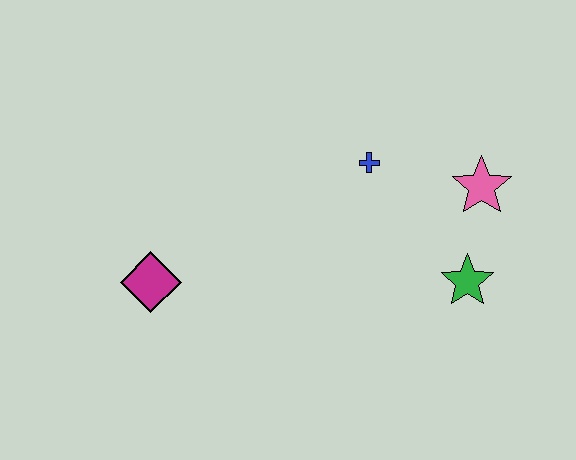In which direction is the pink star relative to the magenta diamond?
The pink star is to the right of the magenta diamond.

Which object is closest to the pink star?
The green star is closest to the pink star.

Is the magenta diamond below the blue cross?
Yes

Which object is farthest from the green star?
The magenta diamond is farthest from the green star.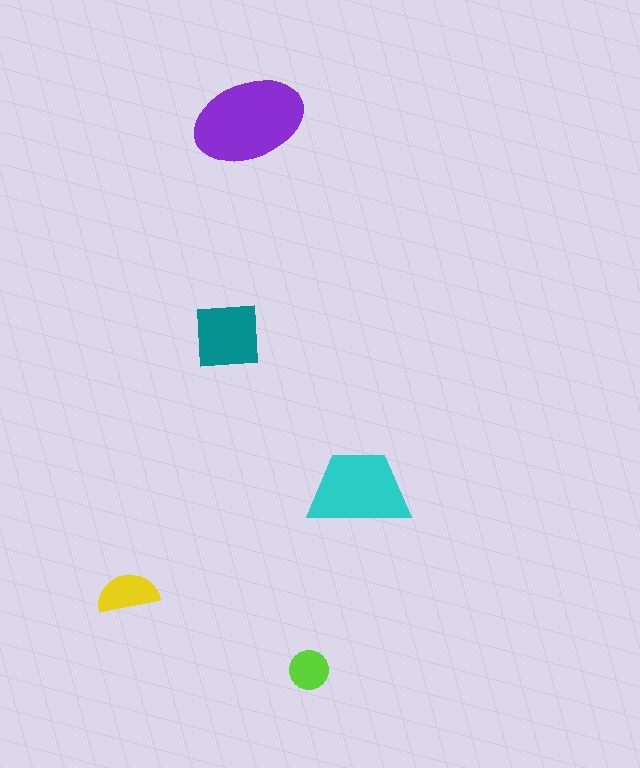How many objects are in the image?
There are 5 objects in the image.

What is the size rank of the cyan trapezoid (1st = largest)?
2nd.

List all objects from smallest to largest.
The lime circle, the yellow semicircle, the teal square, the cyan trapezoid, the purple ellipse.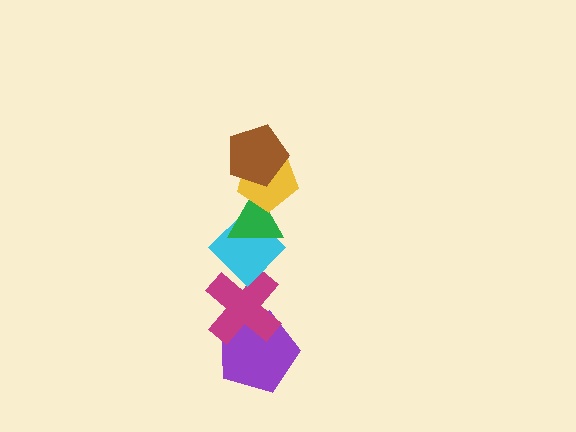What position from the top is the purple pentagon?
The purple pentagon is 6th from the top.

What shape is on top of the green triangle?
The yellow pentagon is on top of the green triangle.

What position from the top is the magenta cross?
The magenta cross is 5th from the top.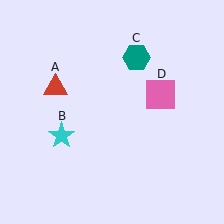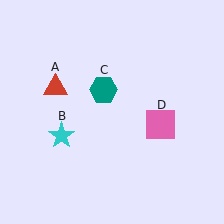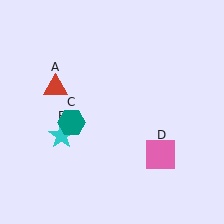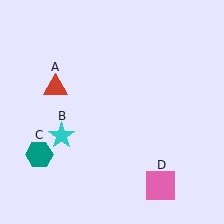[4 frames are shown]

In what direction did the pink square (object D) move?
The pink square (object D) moved down.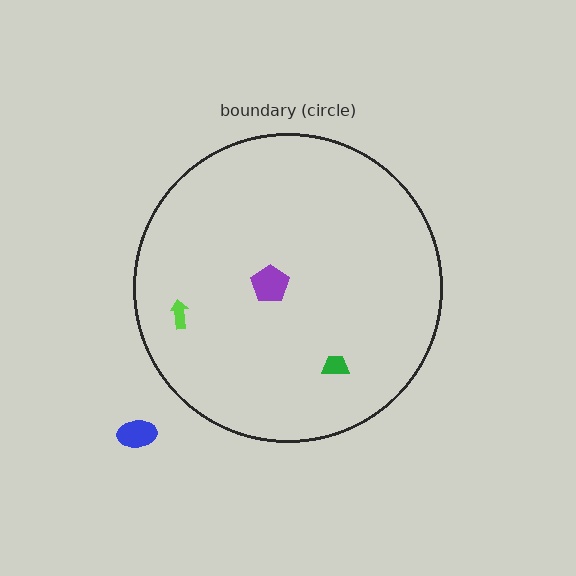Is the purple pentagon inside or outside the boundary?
Inside.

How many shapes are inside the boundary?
3 inside, 1 outside.